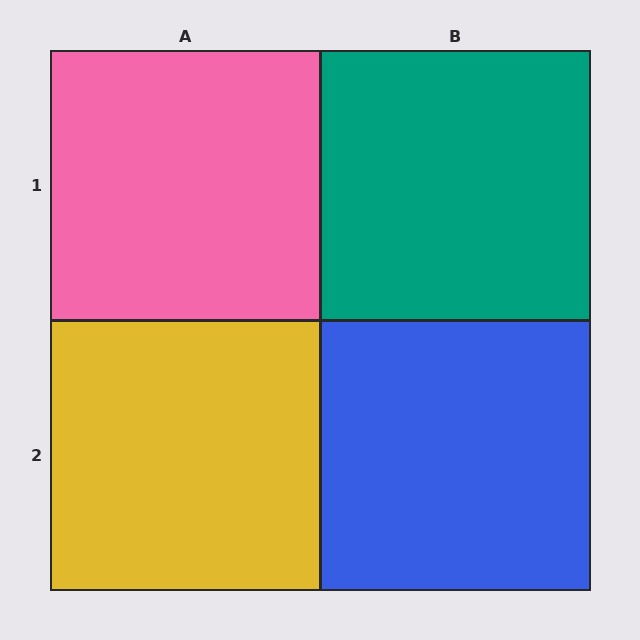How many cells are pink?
1 cell is pink.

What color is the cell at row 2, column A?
Yellow.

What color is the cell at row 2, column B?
Blue.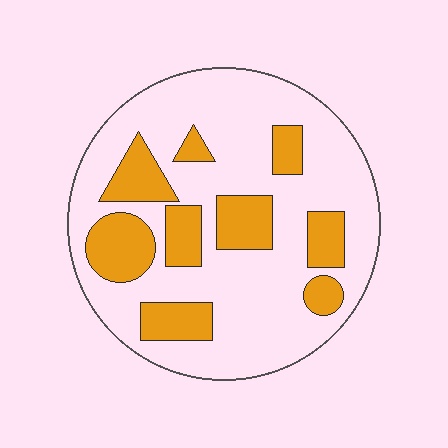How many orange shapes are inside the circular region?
9.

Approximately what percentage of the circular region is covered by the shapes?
Approximately 25%.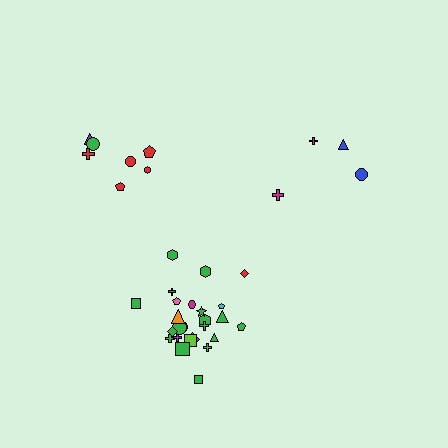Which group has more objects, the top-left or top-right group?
The top-left group.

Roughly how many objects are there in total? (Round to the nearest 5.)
Roughly 35 objects in total.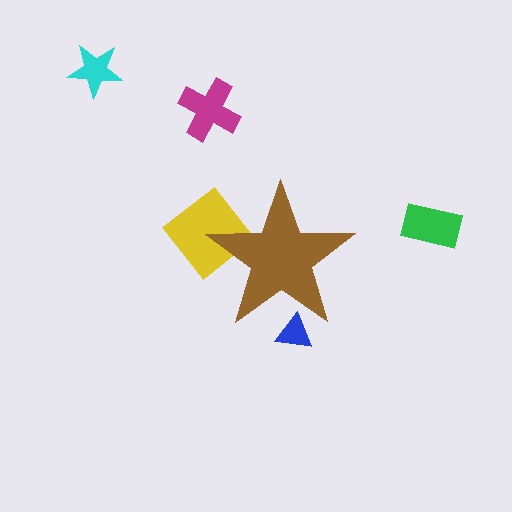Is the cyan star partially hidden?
No, the cyan star is fully visible.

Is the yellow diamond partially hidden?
Yes, the yellow diamond is partially hidden behind the brown star.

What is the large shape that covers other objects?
A brown star.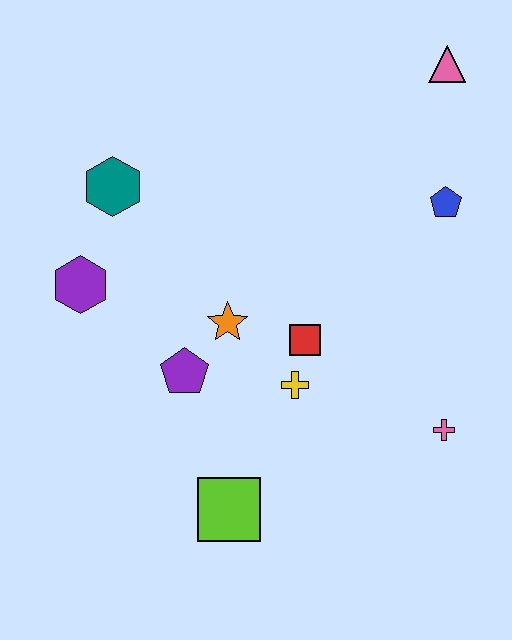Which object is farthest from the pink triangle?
The lime square is farthest from the pink triangle.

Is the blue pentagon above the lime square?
Yes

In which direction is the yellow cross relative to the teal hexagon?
The yellow cross is below the teal hexagon.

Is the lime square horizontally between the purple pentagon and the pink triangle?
Yes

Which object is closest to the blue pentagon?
The pink triangle is closest to the blue pentagon.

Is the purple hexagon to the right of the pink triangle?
No